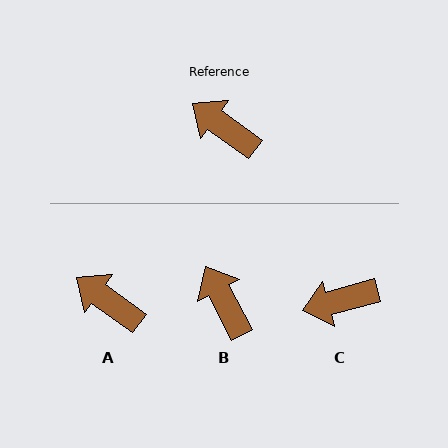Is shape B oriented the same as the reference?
No, it is off by about 26 degrees.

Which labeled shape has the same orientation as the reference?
A.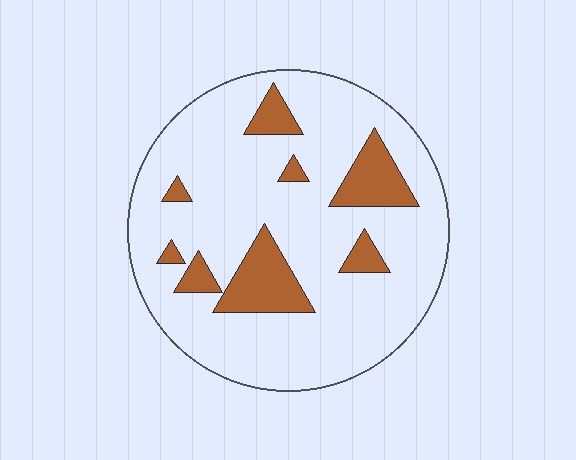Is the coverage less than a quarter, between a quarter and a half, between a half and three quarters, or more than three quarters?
Less than a quarter.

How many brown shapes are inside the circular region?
8.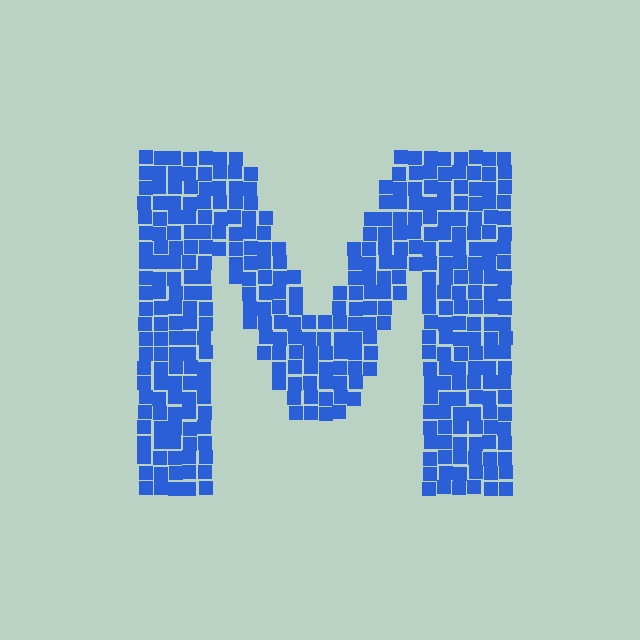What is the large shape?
The large shape is the letter M.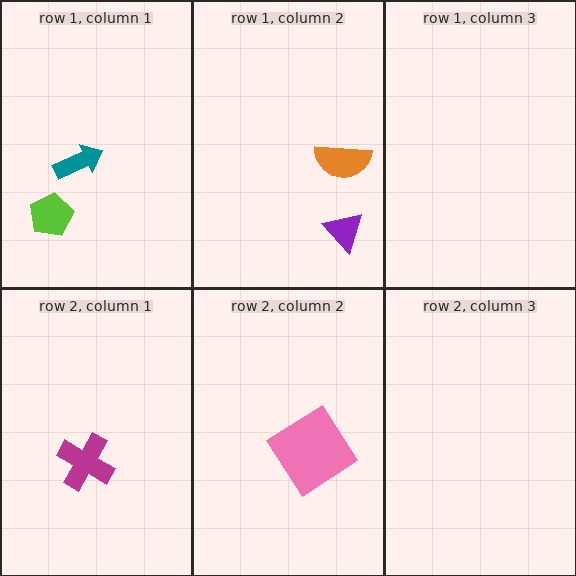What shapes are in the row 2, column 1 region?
The magenta cross.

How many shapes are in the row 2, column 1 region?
1.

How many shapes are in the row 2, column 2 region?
1.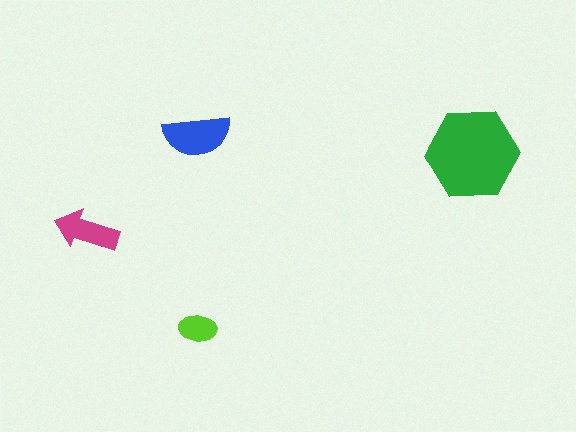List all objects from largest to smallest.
The green hexagon, the blue semicircle, the magenta arrow, the lime ellipse.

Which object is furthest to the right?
The green hexagon is rightmost.